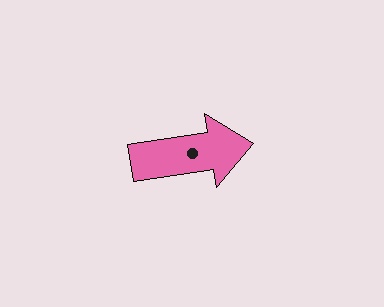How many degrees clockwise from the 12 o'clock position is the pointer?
Approximately 81 degrees.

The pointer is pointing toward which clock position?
Roughly 3 o'clock.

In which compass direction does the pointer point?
East.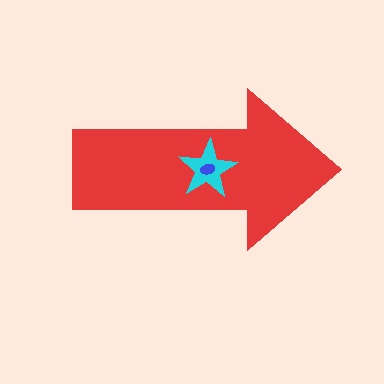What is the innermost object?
The blue ellipse.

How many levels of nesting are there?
3.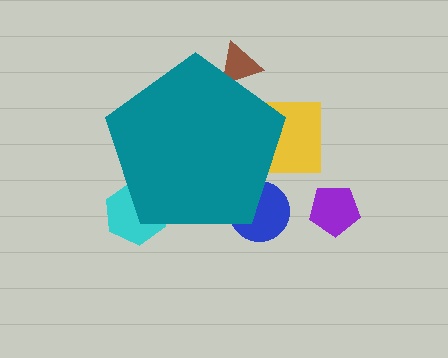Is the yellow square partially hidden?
Yes, the yellow square is partially hidden behind the teal pentagon.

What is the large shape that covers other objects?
A teal pentagon.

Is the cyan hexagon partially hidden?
Yes, the cyan hexagon is partially hidden behind the teal pentagon.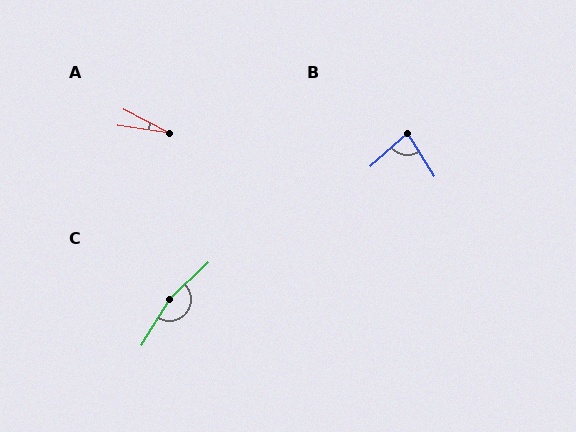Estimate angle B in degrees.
Approximately 80 degrees.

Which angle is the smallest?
A, at approximately 19 degrees.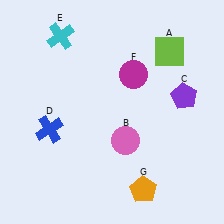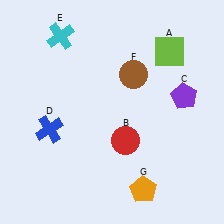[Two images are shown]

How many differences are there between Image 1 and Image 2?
There are 2 differences between the two images.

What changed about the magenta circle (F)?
In Image 1, F is magenta. In Image 2, it changed to brown.